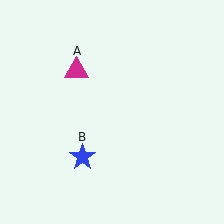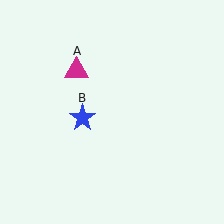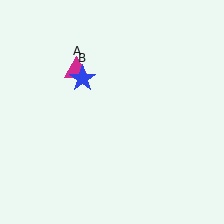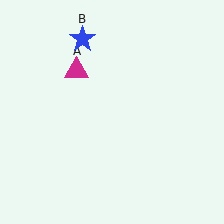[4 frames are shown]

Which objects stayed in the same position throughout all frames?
Magenta triangle (object A) remained stationary.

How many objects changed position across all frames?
1 object changed position: blue star (object B).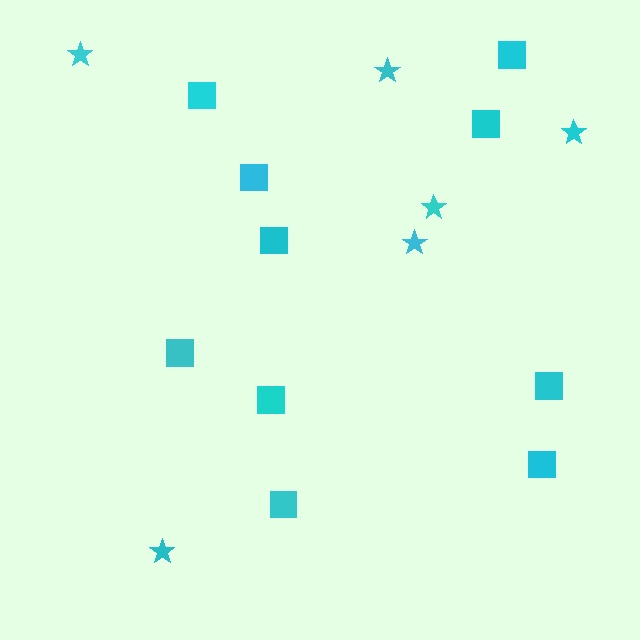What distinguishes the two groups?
There are 2 groups: one group of squares (10) and one group of stars (6).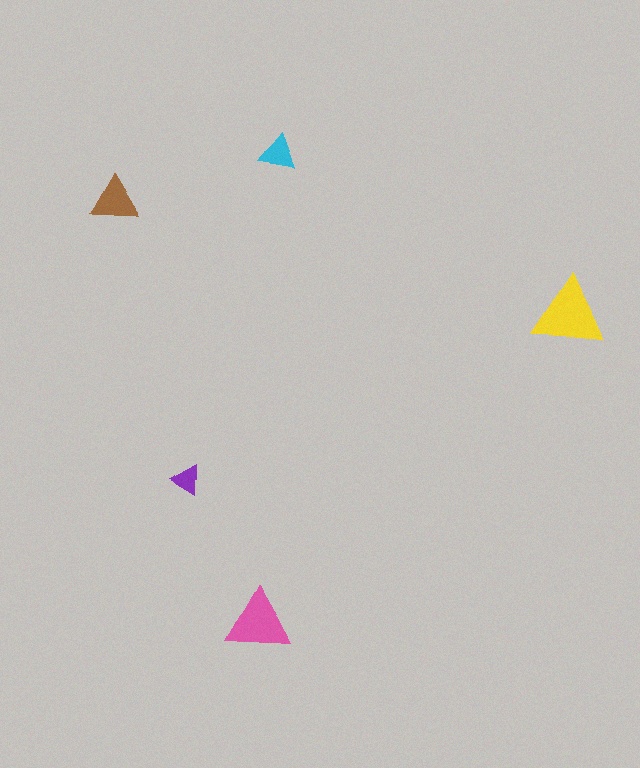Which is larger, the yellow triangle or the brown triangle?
The yellow one.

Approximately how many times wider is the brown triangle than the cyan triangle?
About 1.5 times wider.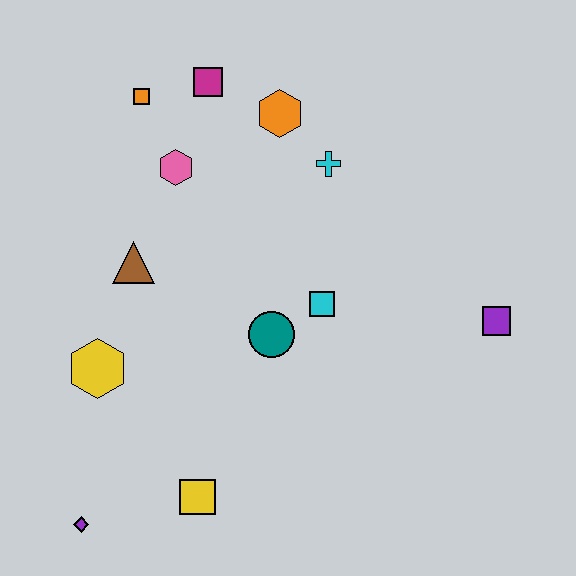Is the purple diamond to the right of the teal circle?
No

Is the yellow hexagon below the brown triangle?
Yes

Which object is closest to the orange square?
The magenta square is closest to the orange square.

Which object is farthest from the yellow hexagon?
The purple square is farthest from the yellow hexagon.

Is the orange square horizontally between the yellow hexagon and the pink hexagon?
Yes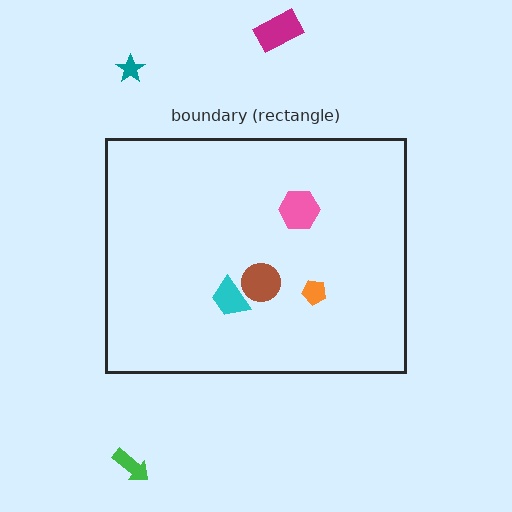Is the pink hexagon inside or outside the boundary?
Inside.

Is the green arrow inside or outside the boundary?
Outside.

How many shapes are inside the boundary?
4 inside, 3 outside.